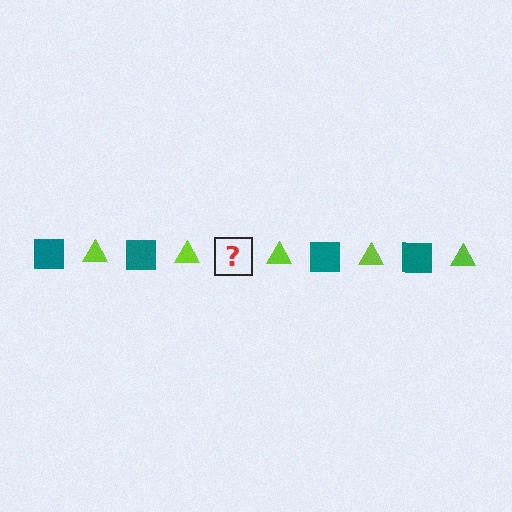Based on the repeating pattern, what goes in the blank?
The blank should be a teal square.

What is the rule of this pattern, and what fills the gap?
The rule is that the pattern alternates between teal square and lime triangle. The gap should be filled with a teal square.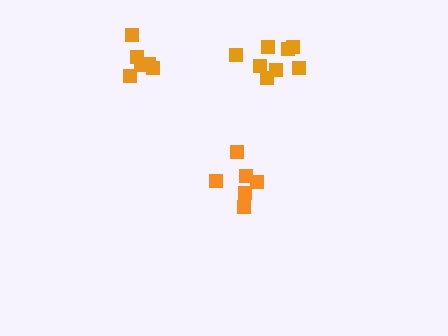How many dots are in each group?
Group 1: 6 dots, Group 2: 6 dots, Group 3: 8 dots (20 total).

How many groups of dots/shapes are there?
There are 3 groups.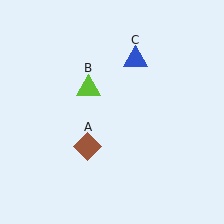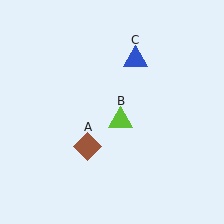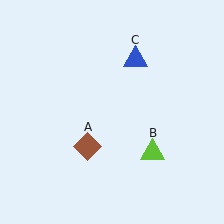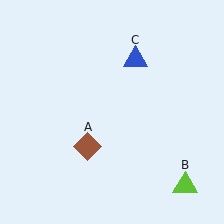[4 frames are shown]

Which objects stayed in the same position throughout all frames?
Brown diamond (object A) and blue triangle (object C) remained stationary.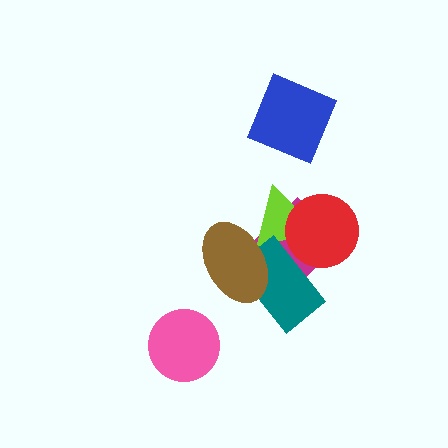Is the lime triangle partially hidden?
Yes, it is partially covered by another shape.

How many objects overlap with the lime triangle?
4 objects overlap with the lime triangle.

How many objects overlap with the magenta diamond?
4 objects overlap with the magenta diamond.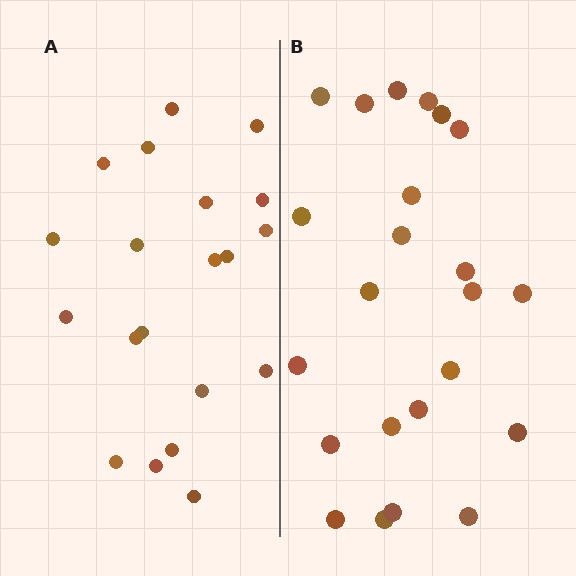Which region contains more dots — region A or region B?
Region B (the right region) has more dots.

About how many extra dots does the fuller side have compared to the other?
Region B has just a few more — roughly 2 or 3 more dots than region A.